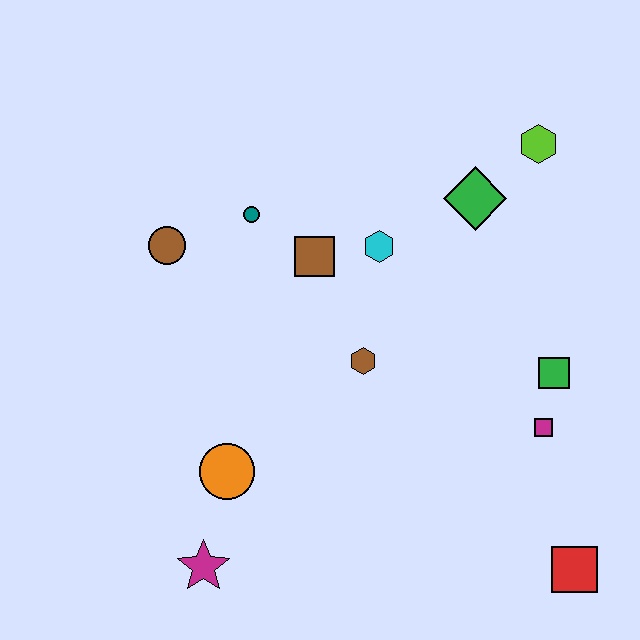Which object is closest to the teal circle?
The brown square is closest to the teal circle.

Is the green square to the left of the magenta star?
No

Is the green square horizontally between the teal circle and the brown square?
No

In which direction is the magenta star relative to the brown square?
The magenta star is below the brown square.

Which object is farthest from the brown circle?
The red square is farthest from the brown circle.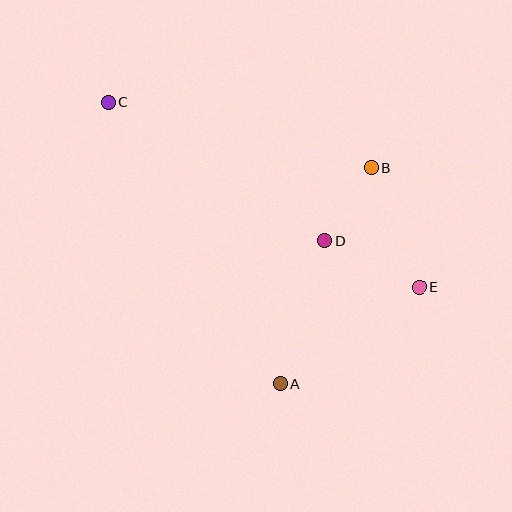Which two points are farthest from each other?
Points C and E are farthest from each other.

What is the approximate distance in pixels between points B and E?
The distance between B and E is approximately 129 pixels.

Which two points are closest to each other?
Points B and D are closest to each other.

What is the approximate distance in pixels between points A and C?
The distance between A and C is approximately 330 pixels.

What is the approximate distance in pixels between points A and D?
The distance between A and D is approximately 149 pixels.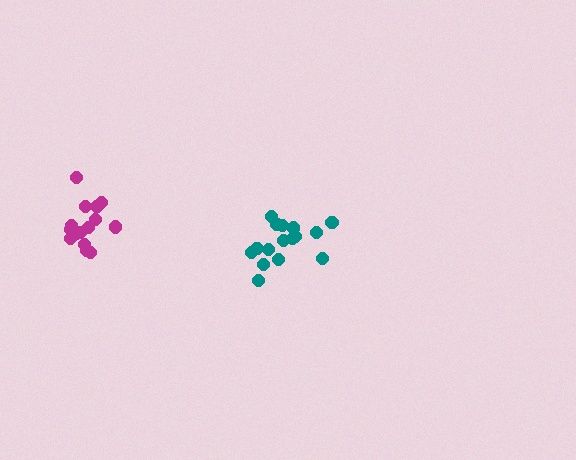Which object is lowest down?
The teal cluster is bottommost.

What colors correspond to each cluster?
The clusters are colored: teal, magenta.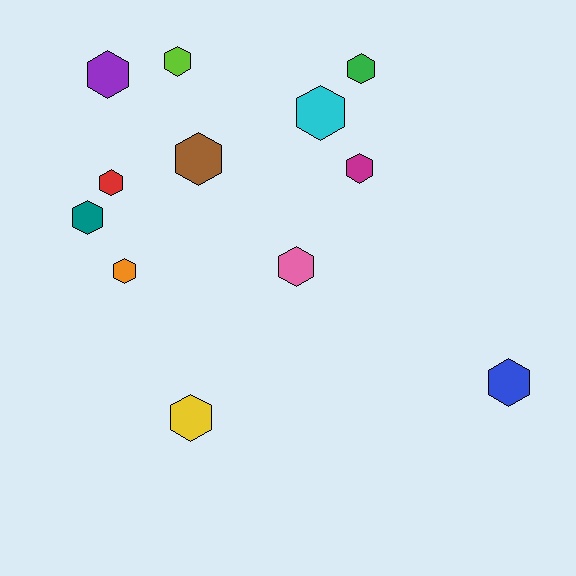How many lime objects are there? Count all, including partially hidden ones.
There is 1 lime object.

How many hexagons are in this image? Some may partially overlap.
There are 12 hexagons.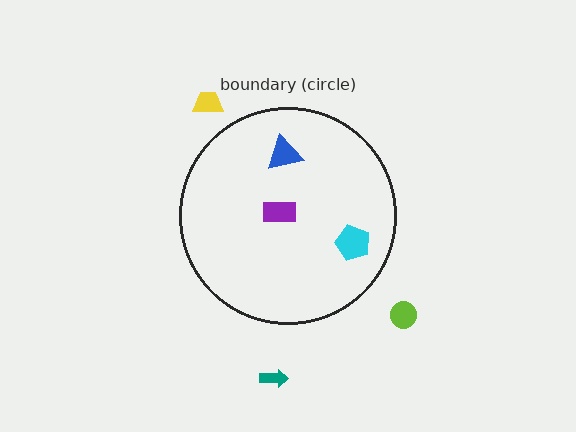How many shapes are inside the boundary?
3 inside, 3 outside.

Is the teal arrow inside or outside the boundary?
Outside.